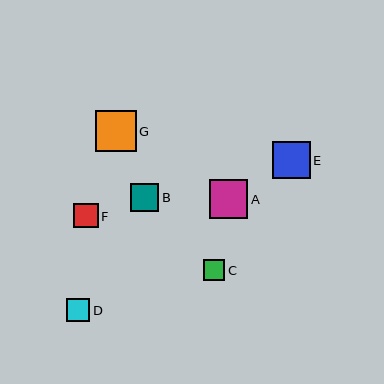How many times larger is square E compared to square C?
Square E is approximately 1.7 times the size of square C.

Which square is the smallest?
Square C is the smallest with a size of approximately 22 pixels.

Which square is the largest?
Square G is the largest with a size of approximately 41 pixels.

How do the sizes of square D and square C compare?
Square D and square C are approximately the same size.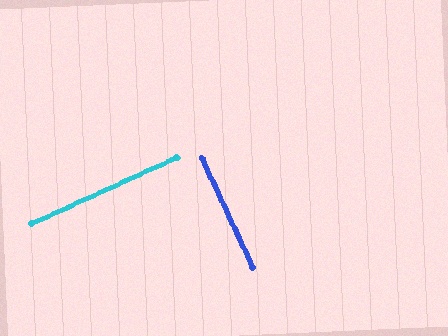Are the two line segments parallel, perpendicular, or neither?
Perpendicular — they meet at approximately 89°.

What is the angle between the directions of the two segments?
Approximately 89 degrees.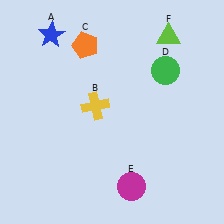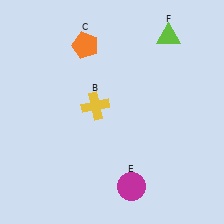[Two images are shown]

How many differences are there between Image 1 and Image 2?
There are 2 differences between the two images.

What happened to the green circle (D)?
The green circle (D) was removed in Image 2. It was in the top-right area of Image 1.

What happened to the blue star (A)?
The blue star (A) was removed in Image 2. It was in the top-left area of Image 1.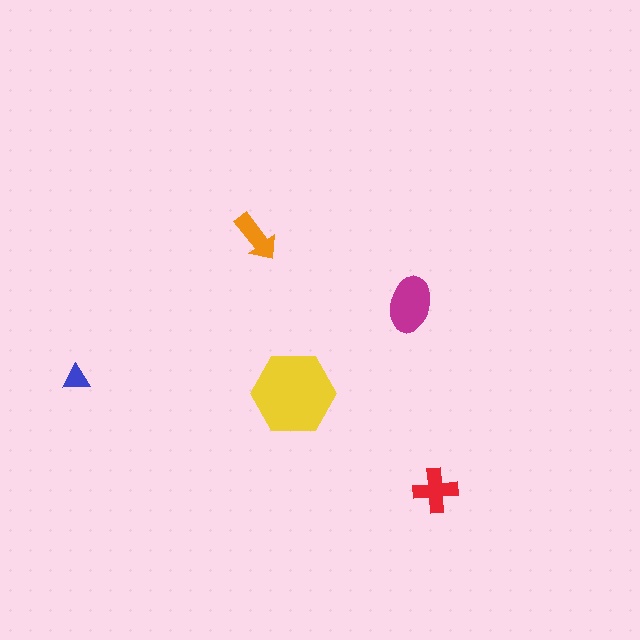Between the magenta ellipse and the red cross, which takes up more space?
The magenta ellipse.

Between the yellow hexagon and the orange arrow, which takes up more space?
The yellow hexagon.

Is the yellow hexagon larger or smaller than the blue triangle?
Larger.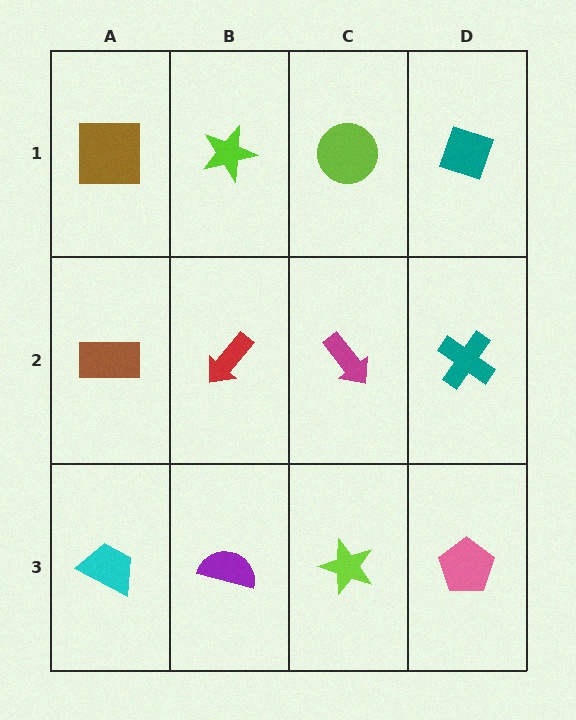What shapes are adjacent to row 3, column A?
A brown rectangle (row 2, column A), a purple semicircle (row 3, column B).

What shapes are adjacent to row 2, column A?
A brown square (row 1, column A), a cyan trapezoid (row 3, column A), a red arrow (row 2, column B).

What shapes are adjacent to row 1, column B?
A red arrow (row 2, column B), a brown square (row 1, column A), a lime circle (row 1, column C).